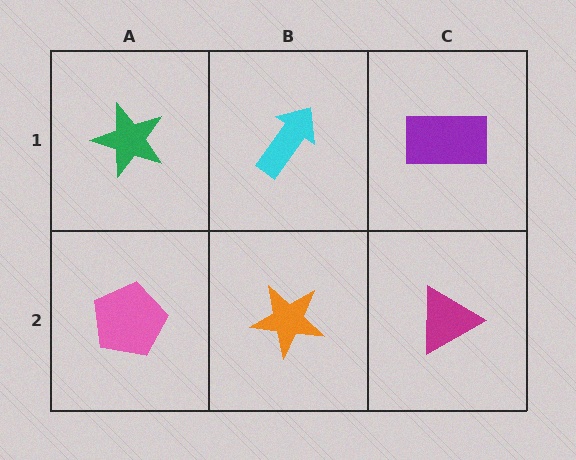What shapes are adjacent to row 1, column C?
A magenta triangle (row 2, column C), a cyan arrow (row 1, column B).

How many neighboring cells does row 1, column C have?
2.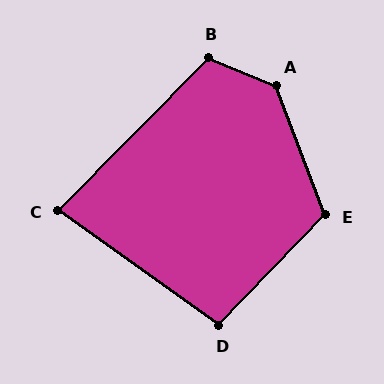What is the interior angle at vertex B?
Approximately 112 degrees (obtuse).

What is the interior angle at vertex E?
Approximately 115 degrees (obtuse).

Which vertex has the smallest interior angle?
C, at approximately 81 degrees.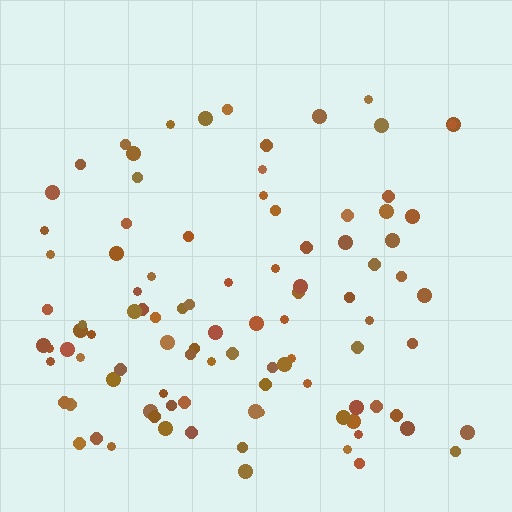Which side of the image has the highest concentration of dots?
The bottom.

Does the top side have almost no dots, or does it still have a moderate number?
Still a moderate number, just noticeably fewer than the bottom.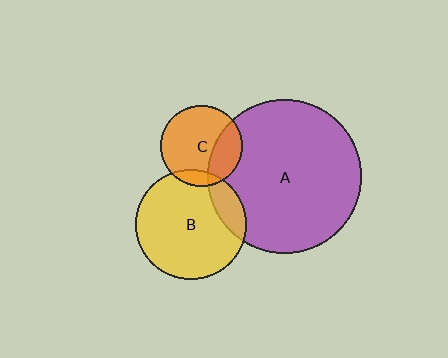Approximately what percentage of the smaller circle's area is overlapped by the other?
Approximately 10%.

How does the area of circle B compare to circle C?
Approximately 1.8 times.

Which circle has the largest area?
Circle A (purple).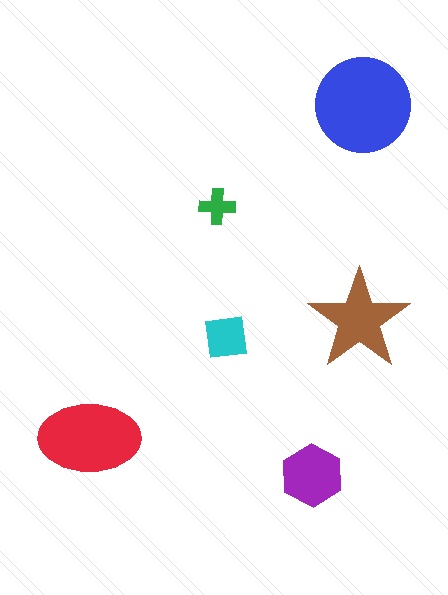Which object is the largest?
The blue circle.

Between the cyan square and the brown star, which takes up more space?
The brown star.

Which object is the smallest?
The green cross.